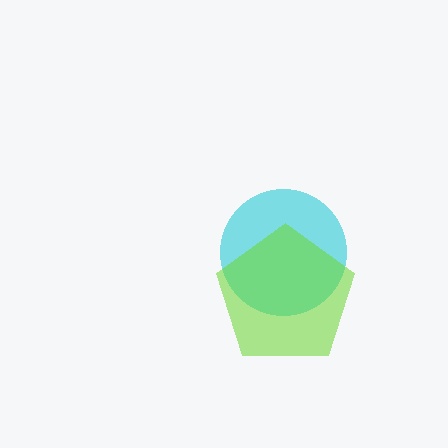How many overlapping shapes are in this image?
There are 2 overlapping shapes in the image.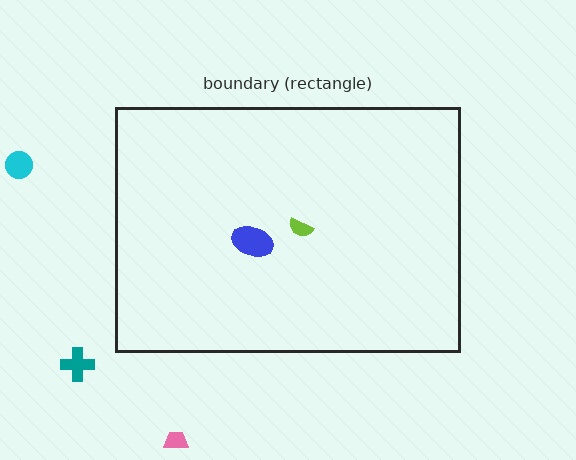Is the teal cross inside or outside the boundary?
Outside.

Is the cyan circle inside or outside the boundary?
Outside.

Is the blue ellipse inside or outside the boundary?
Inside.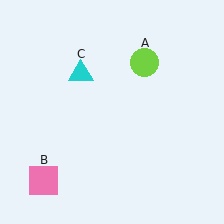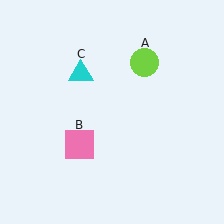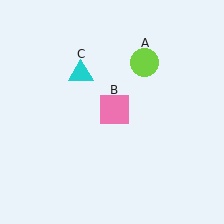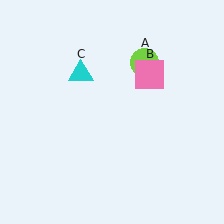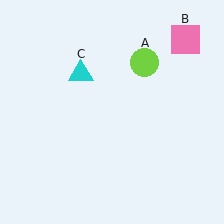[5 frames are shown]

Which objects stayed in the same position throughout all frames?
Lime circle (object A) and cyan triangle (object C) remained stationary.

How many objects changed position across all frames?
1 object changed position: pink square (object B).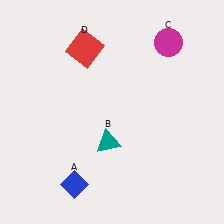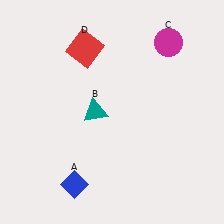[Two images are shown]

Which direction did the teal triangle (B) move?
The teal triangle (B) moved up.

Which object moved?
The teal triangle (B) moved up.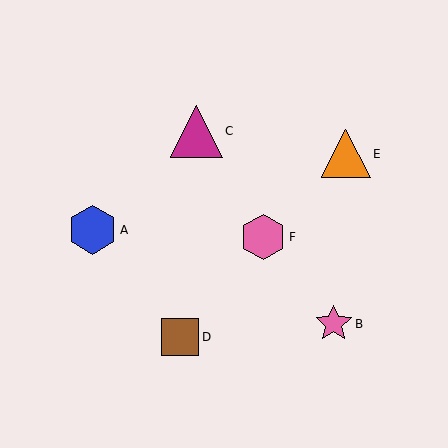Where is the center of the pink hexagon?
The center of the pink hexagon is at (263, 237).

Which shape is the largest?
The magenta triangle (labeled C) is the largest.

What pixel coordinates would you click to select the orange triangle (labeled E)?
Click at (346, 154) to select the orange triangle E.